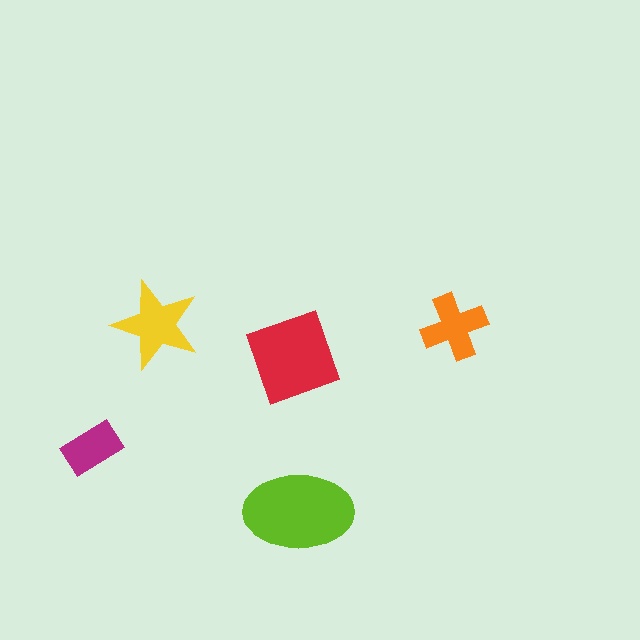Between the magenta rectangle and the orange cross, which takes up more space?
The orange cross.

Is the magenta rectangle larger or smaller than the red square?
Smaller.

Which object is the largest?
The lime ellipse.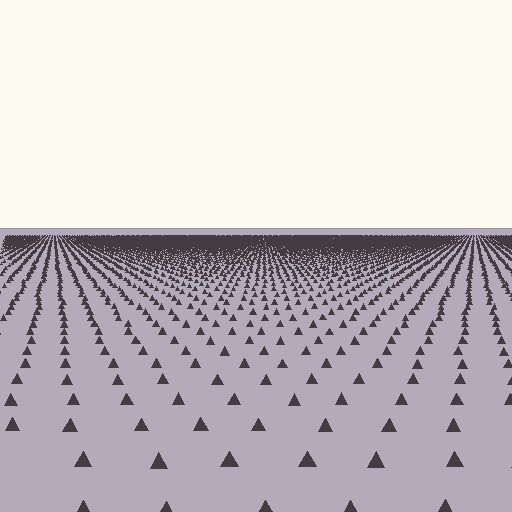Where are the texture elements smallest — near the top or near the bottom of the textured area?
Near the top.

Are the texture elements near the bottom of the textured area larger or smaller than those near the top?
Larger. Near the bottom, elements are closer to the viewer and appear at a bigger on-screen size.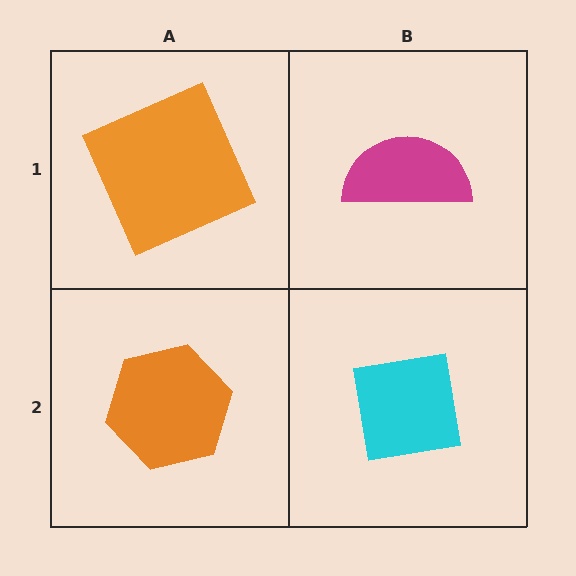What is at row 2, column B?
A cyan square.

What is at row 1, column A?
An orange square.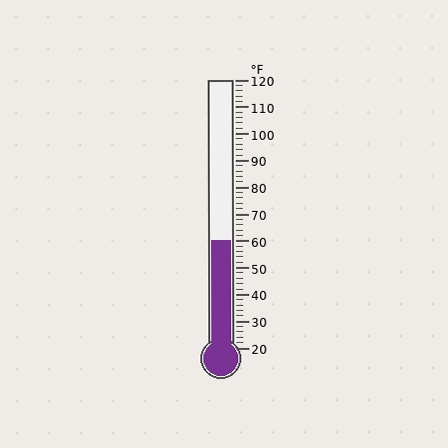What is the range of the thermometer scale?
The thermometer scale ranges from 20°F to 120°F.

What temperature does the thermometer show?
The thermometer shows approximately 60°F.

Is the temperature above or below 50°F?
The temperature is above 50°F.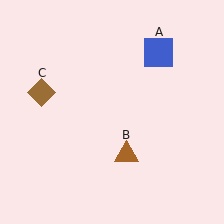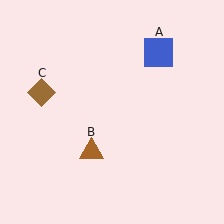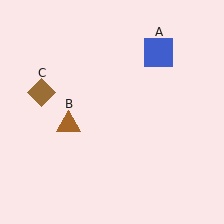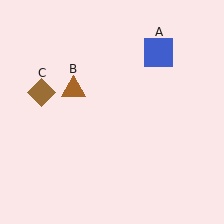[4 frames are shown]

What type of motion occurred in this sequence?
The brown triangle (object B) rotated clockwise around the center of the scene.